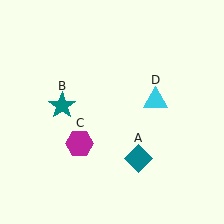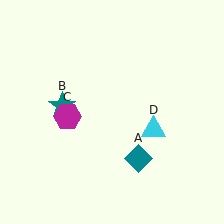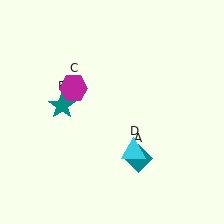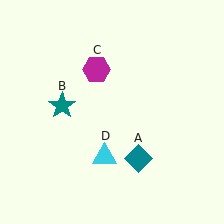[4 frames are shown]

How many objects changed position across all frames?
2 objects changed position: magenta hexagon (object C), cyan triangle (object D).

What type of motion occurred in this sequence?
The magenta hexagon (object C), cyan triangle (object D) rotated clockwise around the center of the scene.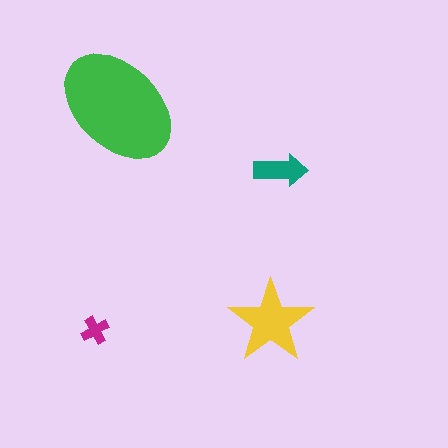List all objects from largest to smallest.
The green ellipse, the yellow star, the teal arrow, the magenta cross.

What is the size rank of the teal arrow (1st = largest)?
3rd.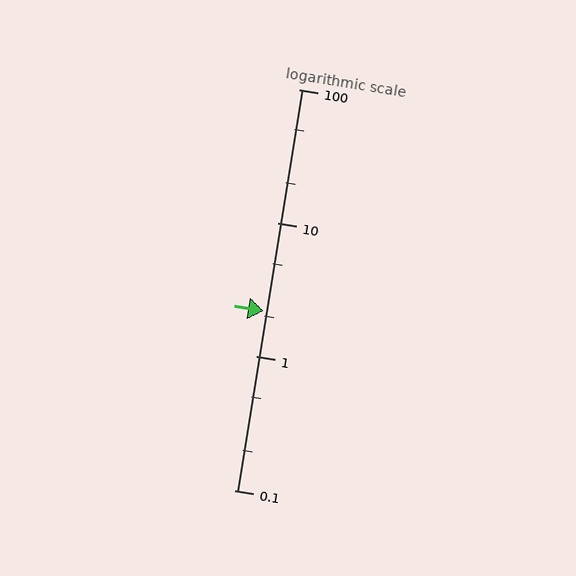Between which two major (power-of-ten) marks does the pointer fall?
The pointer is between 1 and 10.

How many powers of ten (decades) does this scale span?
The scale spans 3 decades, from 0.1 to 100.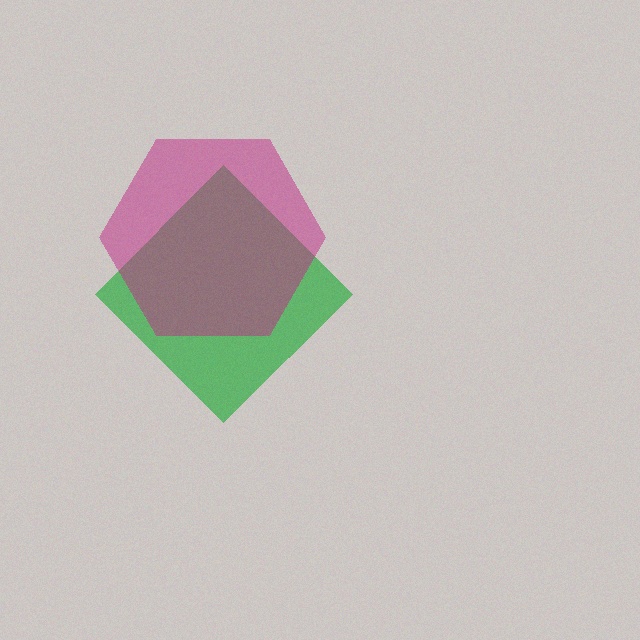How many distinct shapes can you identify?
There are 2 distinct shapes: a green diamond, a magenta hexagon.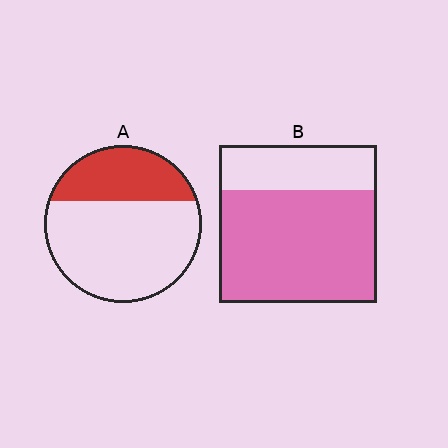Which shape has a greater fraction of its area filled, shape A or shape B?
Shape B.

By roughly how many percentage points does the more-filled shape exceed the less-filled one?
By roughly 40 percentage points (B over A).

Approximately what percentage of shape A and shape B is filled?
A is approximately 30% and B is approximately 70%.